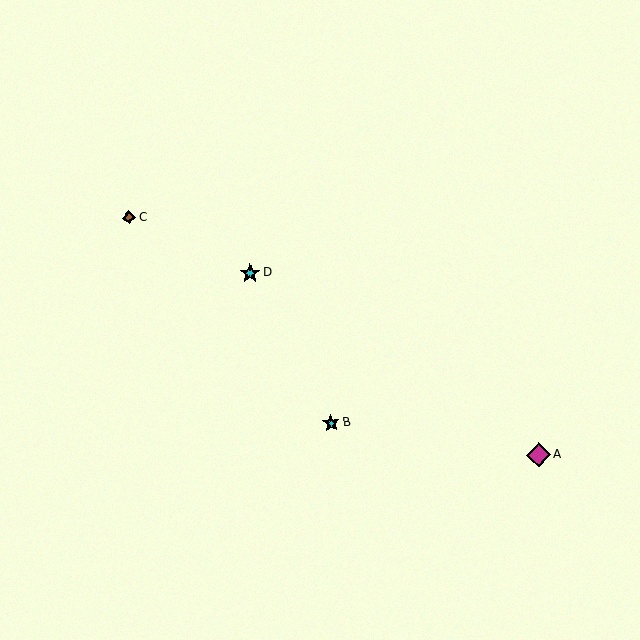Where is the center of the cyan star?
The center of the cyan star is at (250, 273).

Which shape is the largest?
The magenta diamond (labeled A) is the largest.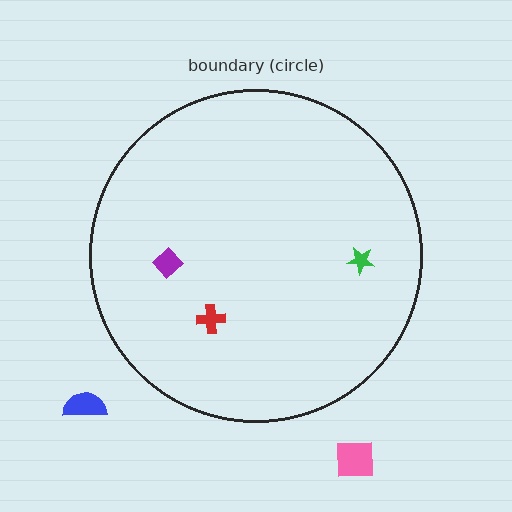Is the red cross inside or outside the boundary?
Inside.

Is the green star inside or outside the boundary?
Inside.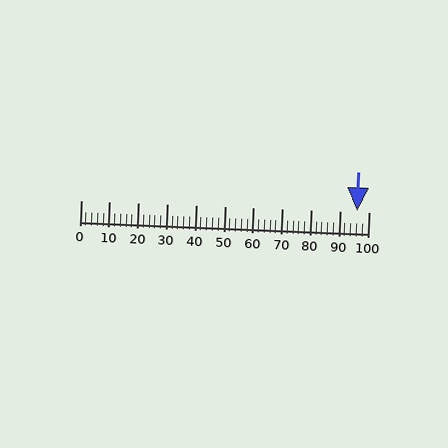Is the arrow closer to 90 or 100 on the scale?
The arrow is closer to 100.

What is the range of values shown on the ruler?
The ruler shows values from 0 to 100.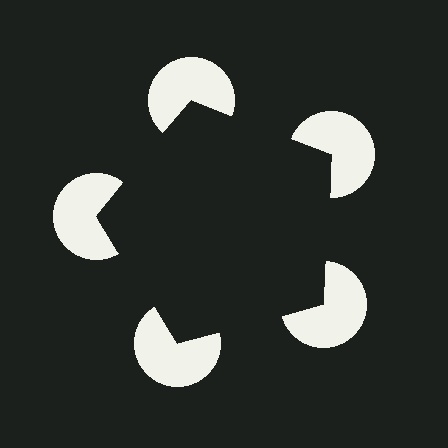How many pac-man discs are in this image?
There are 5 — one at each vertex of the illusory pentagon.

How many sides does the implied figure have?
5 sides.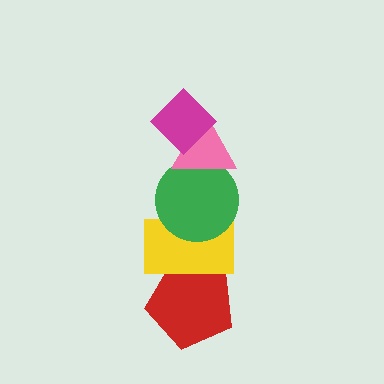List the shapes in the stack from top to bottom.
From top to bottom: the magenta diamond, the pink triangle, the green circle, the yellow rectangle, the red pentagon.